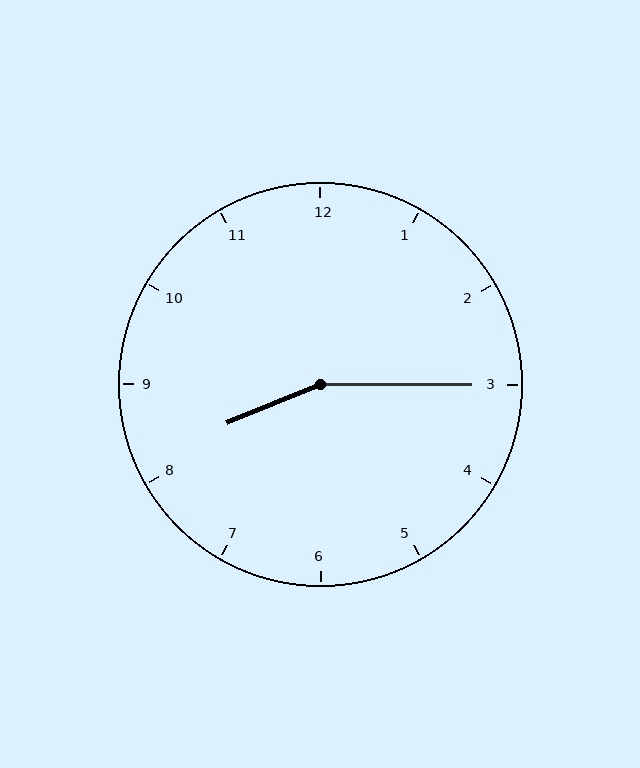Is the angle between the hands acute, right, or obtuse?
It is obtuse.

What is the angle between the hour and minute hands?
Approximately 158 degrees.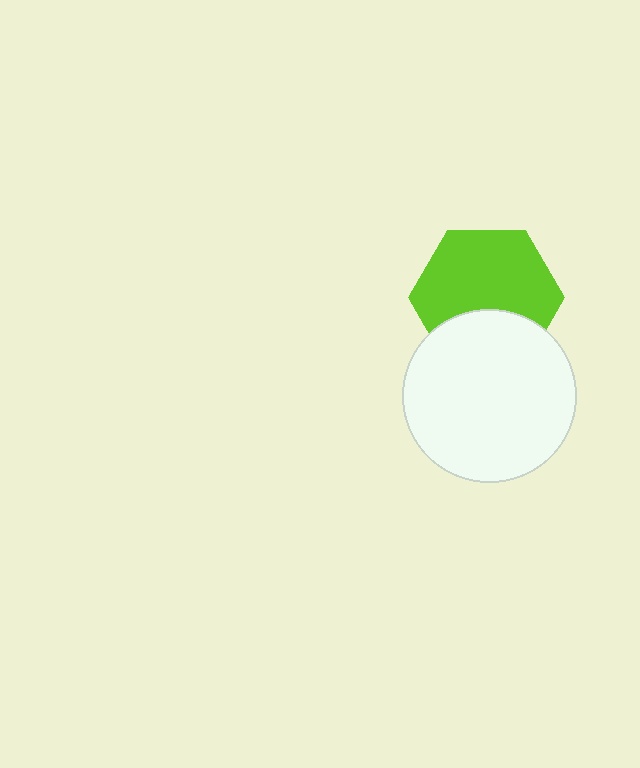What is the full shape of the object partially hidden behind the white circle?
The partially hidden object is a lime hexagon.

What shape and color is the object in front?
The object in front is a white circle.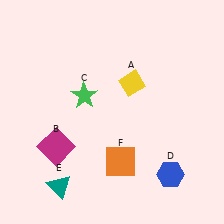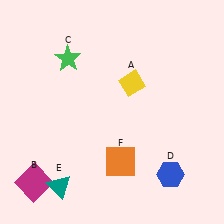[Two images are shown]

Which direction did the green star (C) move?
The green star (C) moved up.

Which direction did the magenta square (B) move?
The magenta square (B) moved down.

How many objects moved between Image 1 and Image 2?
2 objects moved between the two images.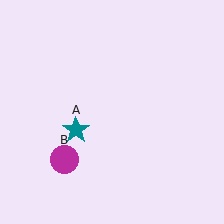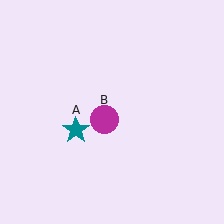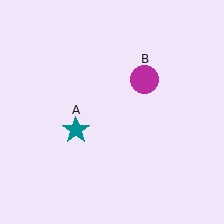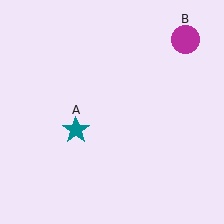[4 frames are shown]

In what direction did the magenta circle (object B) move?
The magenta circle (object B) moved up and to the right.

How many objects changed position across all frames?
1 object changed position: magenta circle (object B).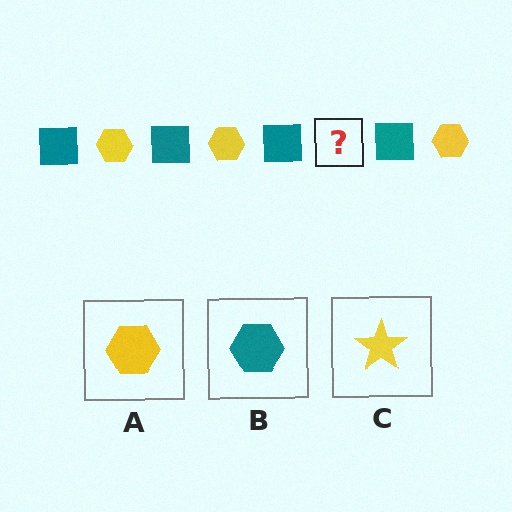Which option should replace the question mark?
Option A.